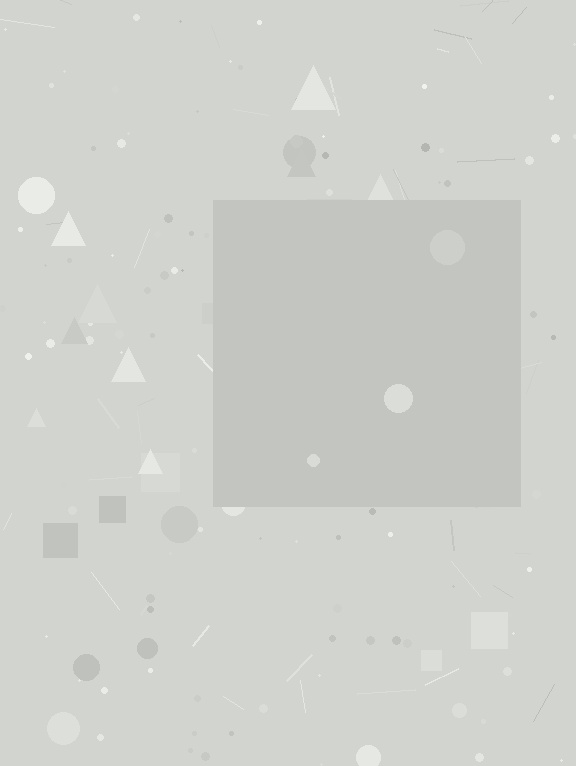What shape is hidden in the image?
A square is hidden in the image.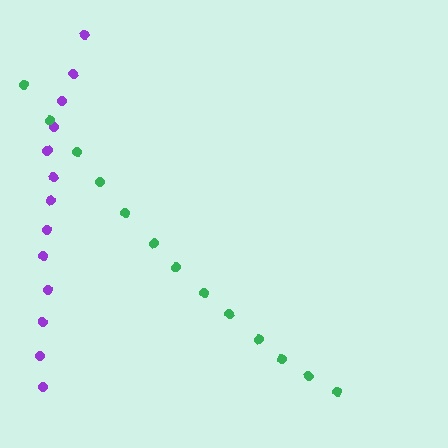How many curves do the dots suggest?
There are 2 distinct paths.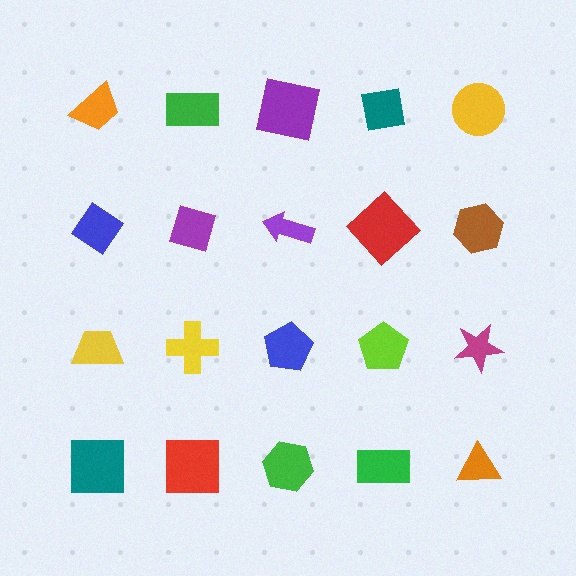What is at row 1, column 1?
An orange trapezoid.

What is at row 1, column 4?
A teal square.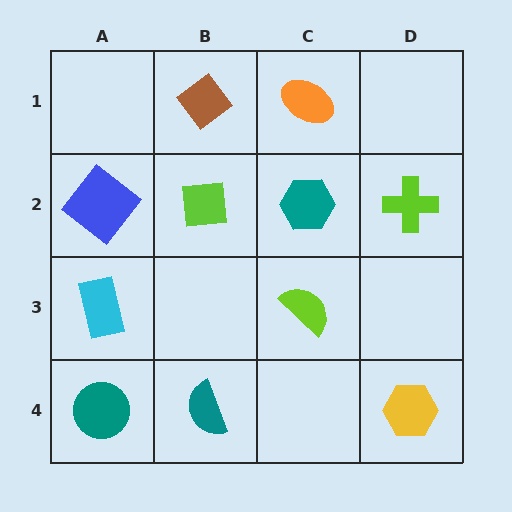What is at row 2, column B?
A lime square.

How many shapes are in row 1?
2 shapes.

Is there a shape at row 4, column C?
No, that cell is empty.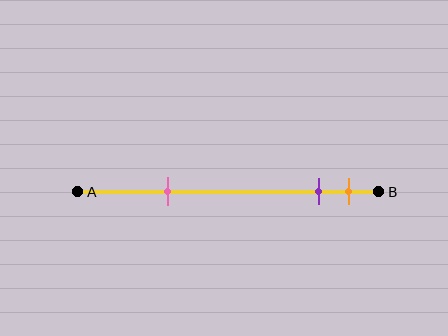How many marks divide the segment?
There are 3 marks dividing the segment.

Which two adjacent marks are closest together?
The purple and orange marks are the closest adjacent pair.